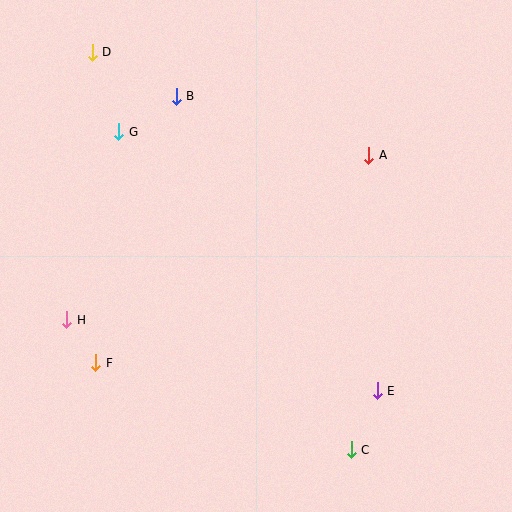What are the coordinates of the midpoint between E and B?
The midpoint between E and B is at (277, 244).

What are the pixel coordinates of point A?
Point A is at (369, 155).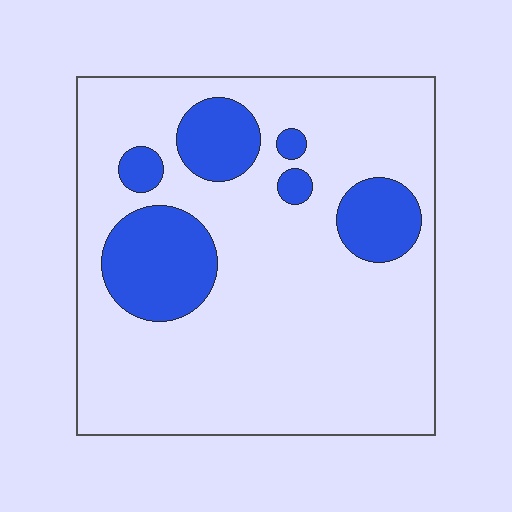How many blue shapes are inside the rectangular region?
6.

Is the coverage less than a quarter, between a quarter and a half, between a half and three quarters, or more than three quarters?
Less than a quarter.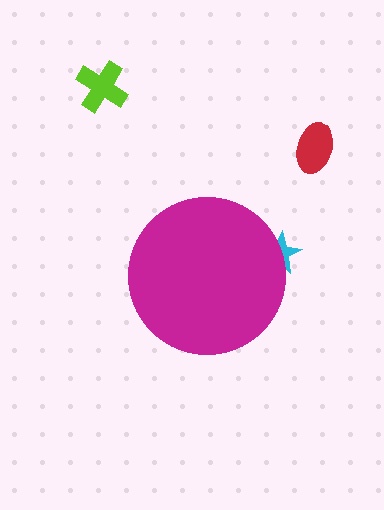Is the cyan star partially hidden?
Yes, the cyan star is partially hidden behind the magenta circle.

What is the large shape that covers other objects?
A magenta circle.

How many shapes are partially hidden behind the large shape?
1 shape is partially hidden.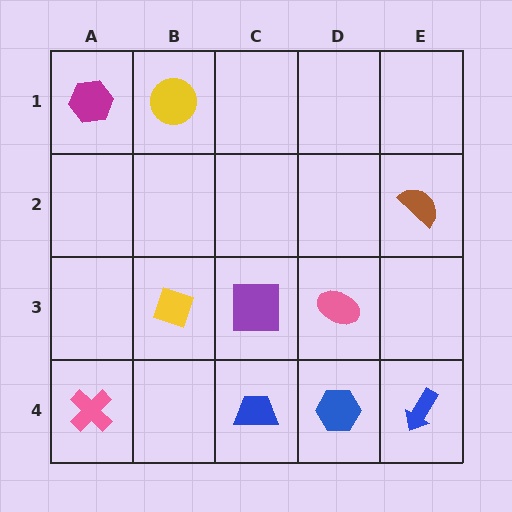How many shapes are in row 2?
1 shape.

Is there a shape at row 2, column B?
No, that cell is empty.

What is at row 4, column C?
A blue trapezoid.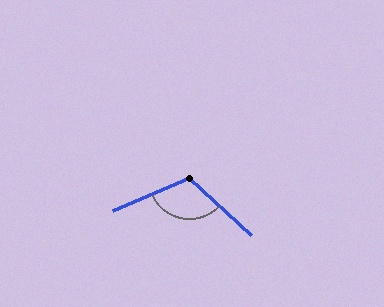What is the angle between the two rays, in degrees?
Approximately 114 degrees.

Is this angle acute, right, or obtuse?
It is obtuse.